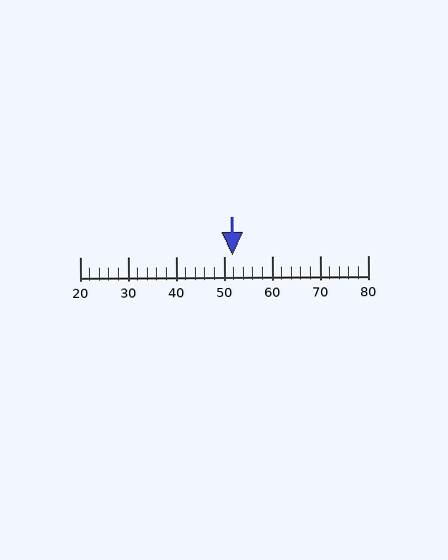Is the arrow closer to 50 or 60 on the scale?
The arrow is closer to 50.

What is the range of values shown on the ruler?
The ruler shows values from 20 to 80.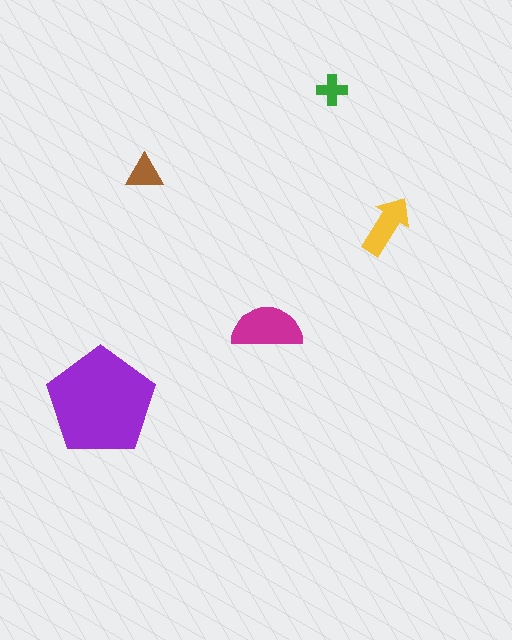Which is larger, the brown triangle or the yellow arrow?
The yellow arrow.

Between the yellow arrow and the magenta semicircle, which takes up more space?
The magenta semicircle.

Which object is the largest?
The purple pentagon.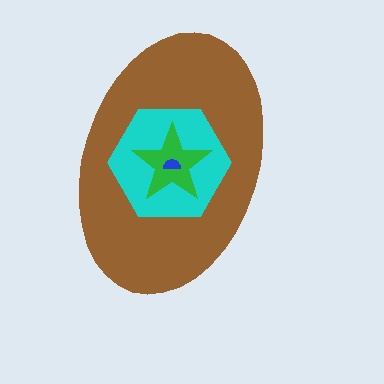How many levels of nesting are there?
4.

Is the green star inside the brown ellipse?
Yes.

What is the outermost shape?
The brown ellipse.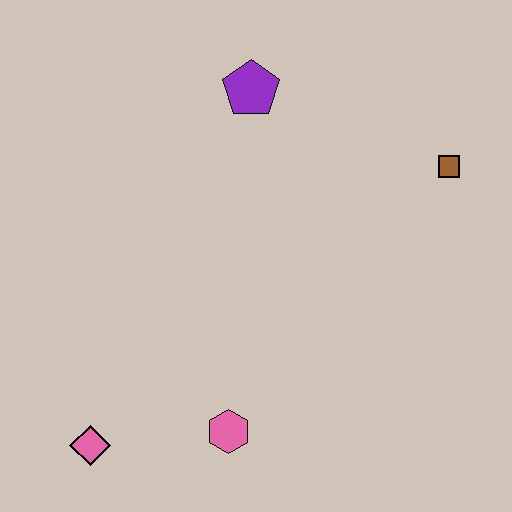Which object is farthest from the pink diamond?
The brown square is farthest from the pink diamond.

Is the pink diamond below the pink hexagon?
Yes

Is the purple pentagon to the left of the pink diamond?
No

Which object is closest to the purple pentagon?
The brown square is closest to the purple pentagon.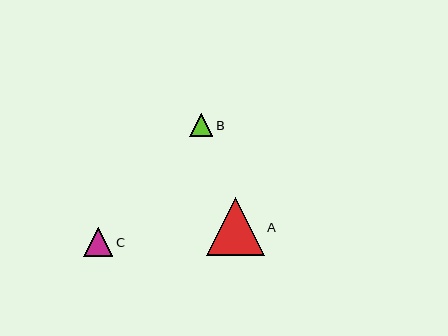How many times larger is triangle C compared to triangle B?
Triangle C is approximately 1.3 times the size of triangle B.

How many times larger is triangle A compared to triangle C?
Triangle A is approximately 2.0 times the size of triangle C.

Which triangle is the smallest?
Triangle B is the smallest with a size of approximately 23 pixels.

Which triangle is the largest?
Triangle A is the largest with a size of approximately 58 pixels.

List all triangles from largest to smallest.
From largest to smallest: A, C, B.